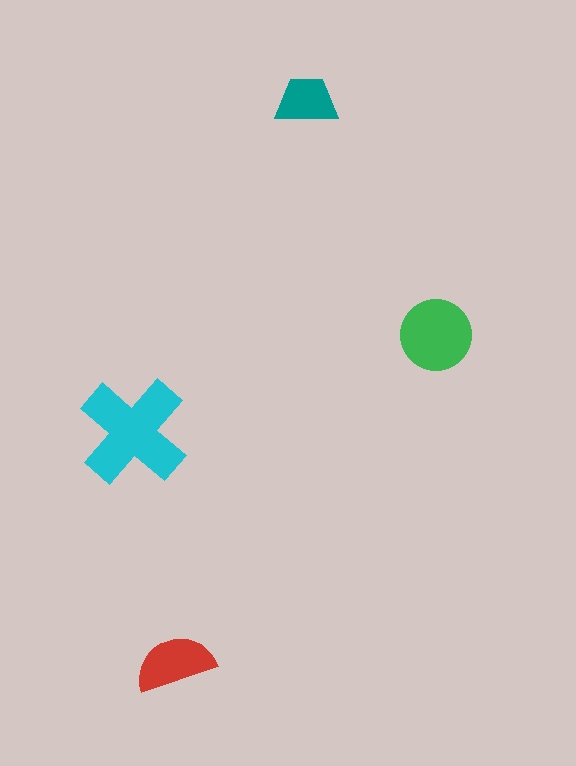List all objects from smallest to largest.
The teal trapezoid, the red semicircle, the green circle, the cyan cross.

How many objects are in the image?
There are 4 objects in the image.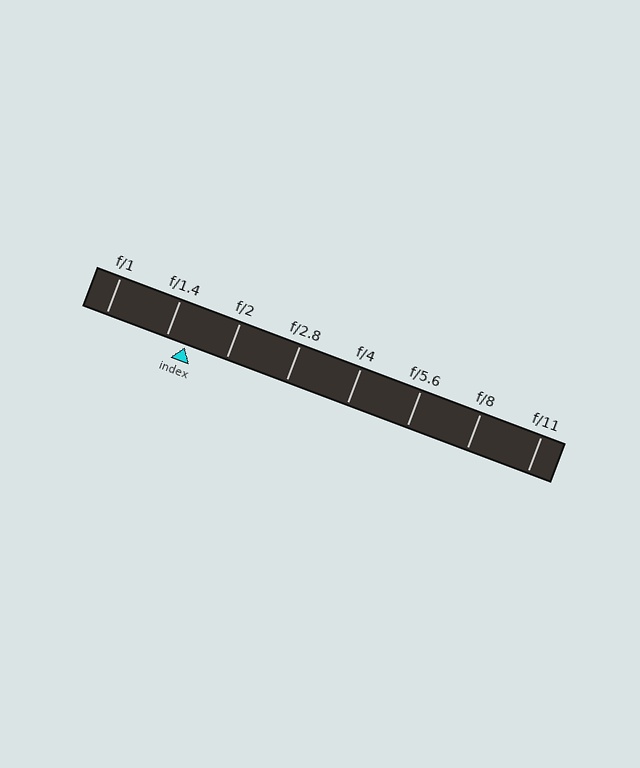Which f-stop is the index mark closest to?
The index mark is closest to f/1.4.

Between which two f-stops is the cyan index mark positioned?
The index mark is between f/1.4 and f/2.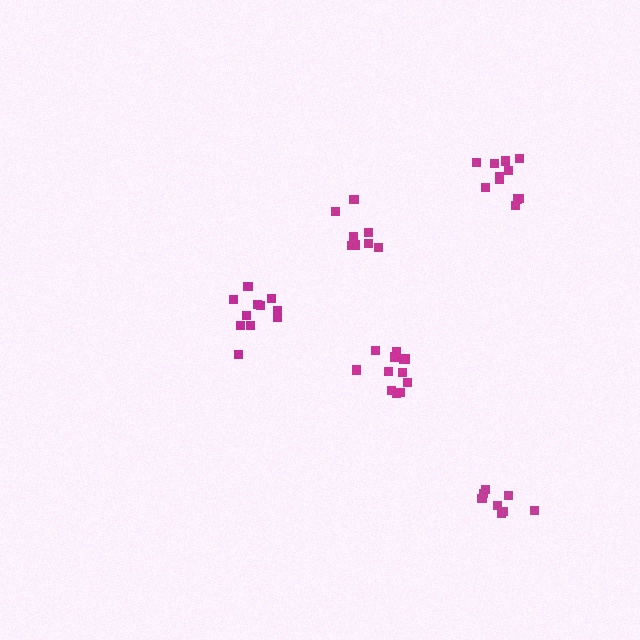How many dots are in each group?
Group 1: 8 dots, Group 2: 12 dots, Group 3: 11 dots, Group 4: 11 dots, Group 5: 8 dots (50 total).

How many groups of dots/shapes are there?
There are 5 groups.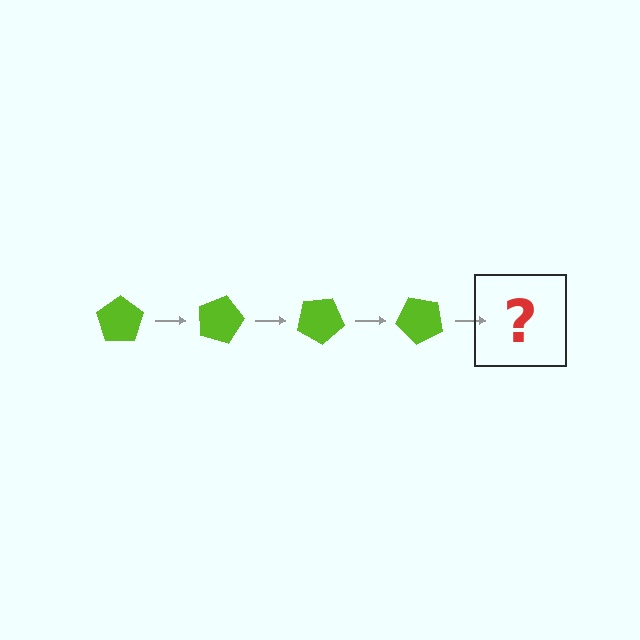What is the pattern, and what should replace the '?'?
The pattern is that the pentagon rotates 15 degrees each step. The '?' should be a lime pentagon rotated 60 degrees.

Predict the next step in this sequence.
The next step is a lime pentagon rotated 60 degrees.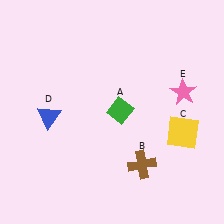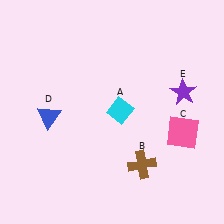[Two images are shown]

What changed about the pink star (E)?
In Image 1, E is pink. In Image 2, it changed to purple.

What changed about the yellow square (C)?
In Image 1, C is yellow. In Image 2, it changed to pink.